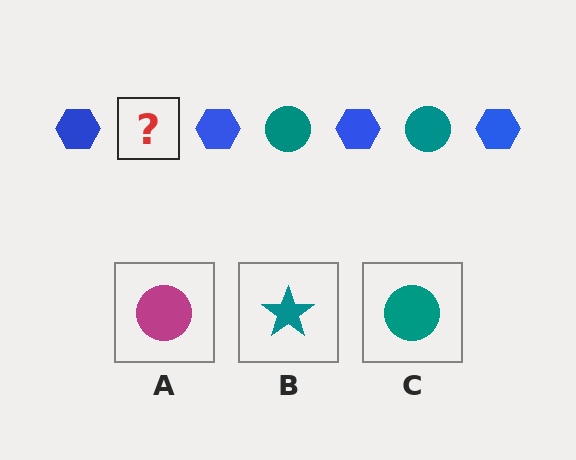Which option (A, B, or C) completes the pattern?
C.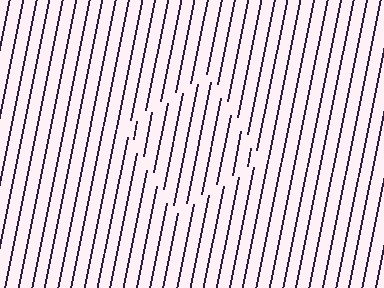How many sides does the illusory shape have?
4 sides — the line-ends trace a square.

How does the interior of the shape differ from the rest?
The interior of the shape contains the same grating, shifted by half a period — the contour is defined by the phase discontinuity where line-ends from the inner and outer gratings abut.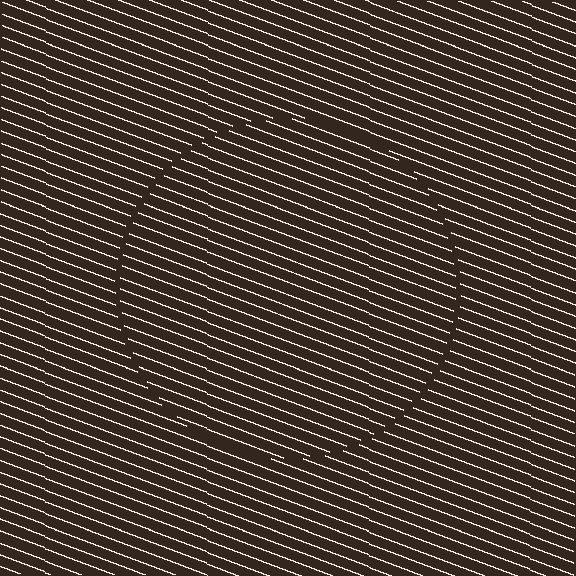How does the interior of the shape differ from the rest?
The interior of the shape contains the same grating, shifted by half a period — the contour is defined by the phase discontinuity where line-ends from the inner and outer gratings abut.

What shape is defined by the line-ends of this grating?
An illusory circle. The interior of the shape contains the same grating, shifted by half a period — the contour is defined by the phase discontinuity where line-ends from the inner and outer gratings abut.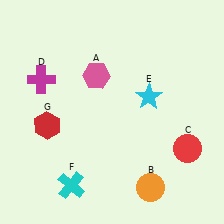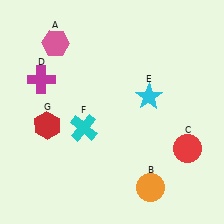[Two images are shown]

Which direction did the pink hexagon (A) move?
The pink hexagon (A) moved left.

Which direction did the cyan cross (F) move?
The cyan cross (F) moved up.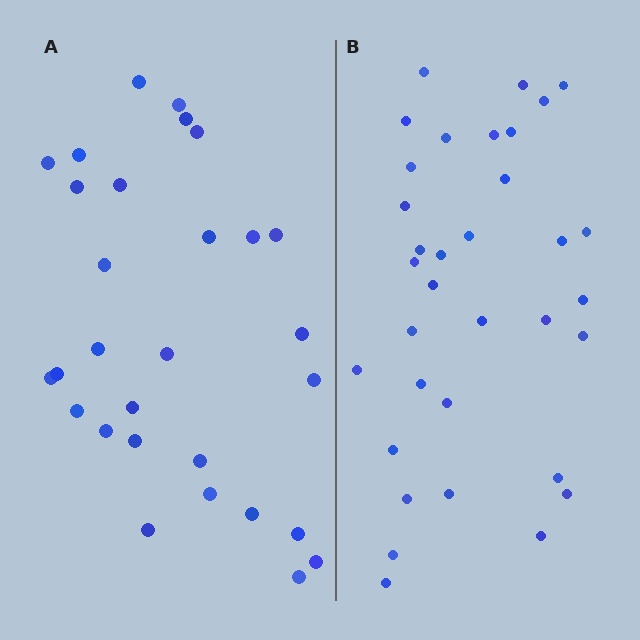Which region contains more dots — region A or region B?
Region B (the right region) has more dots.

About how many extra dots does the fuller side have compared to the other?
Region B has about 5 more dots than region A.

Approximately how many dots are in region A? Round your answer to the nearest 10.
About 30 dots. (The exact count is 29, which rounds to 30.)